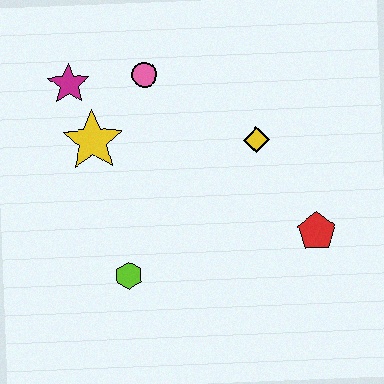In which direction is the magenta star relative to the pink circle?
The magenta star is to the left of the pink circle.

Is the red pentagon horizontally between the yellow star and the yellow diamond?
No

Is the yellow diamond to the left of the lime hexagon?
No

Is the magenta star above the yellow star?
Yes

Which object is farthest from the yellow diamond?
The magenta star is farthest from the yellow diamond.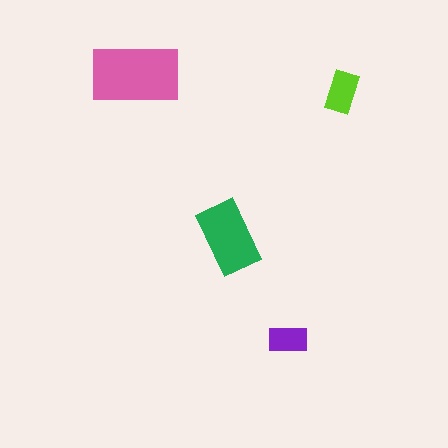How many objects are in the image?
There are 4 objects in the image.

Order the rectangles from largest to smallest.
the pink one, the green one, the lime one, the purple one.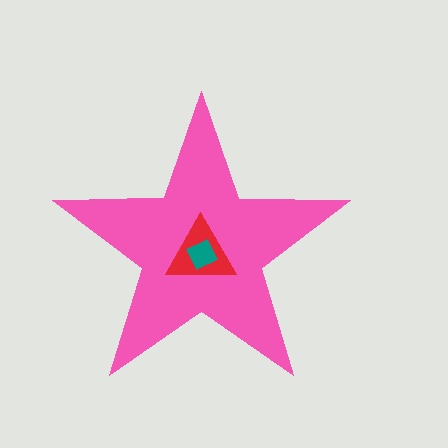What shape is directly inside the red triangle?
The teal diamond.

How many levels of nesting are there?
3.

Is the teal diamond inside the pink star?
Yes.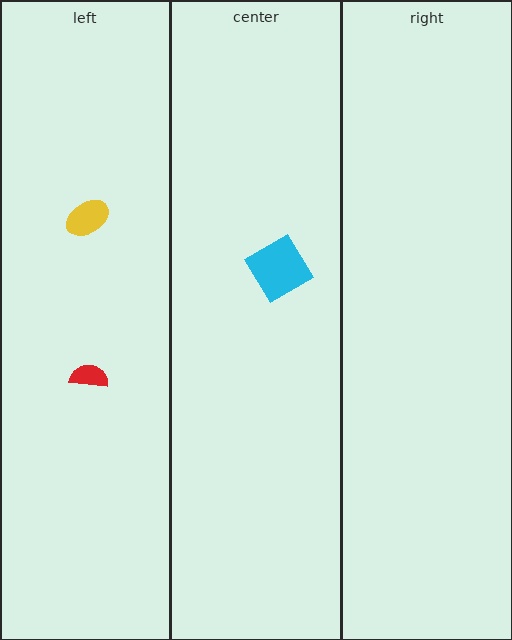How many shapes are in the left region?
2.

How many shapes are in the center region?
1.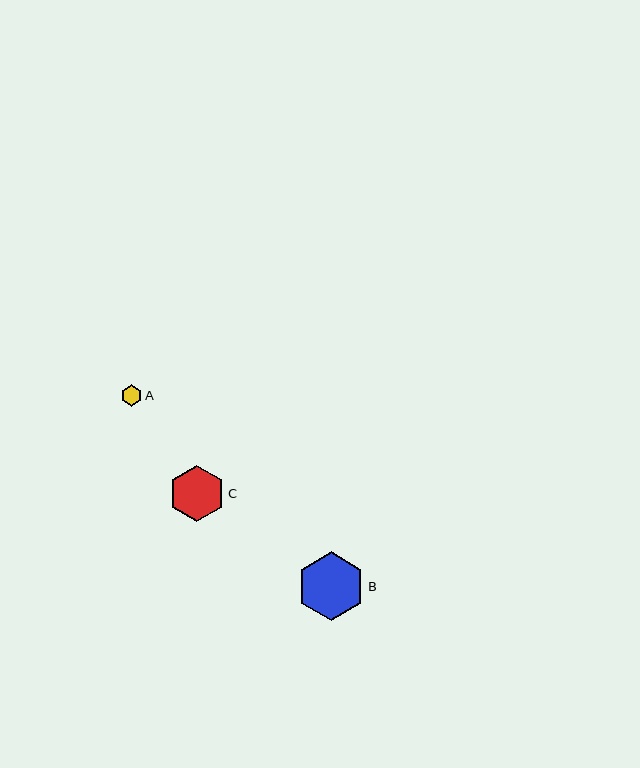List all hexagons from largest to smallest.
From largest to smallest: B, C, A.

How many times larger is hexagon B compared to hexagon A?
Hexagon B is approximately 3.2 times the size of hexagon A.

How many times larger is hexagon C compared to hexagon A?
Hexagon C is approximately 2.7 times the size of hexagon A.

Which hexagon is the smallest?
Hexagon A is the smallest with a size of approximately 21 pixels.